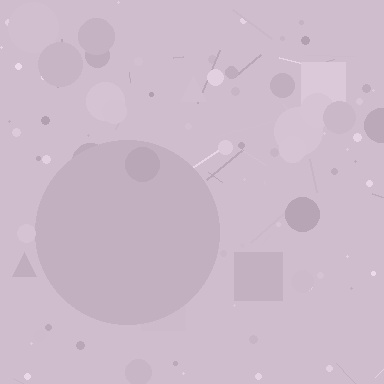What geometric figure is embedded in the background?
A circle is embedded in the background.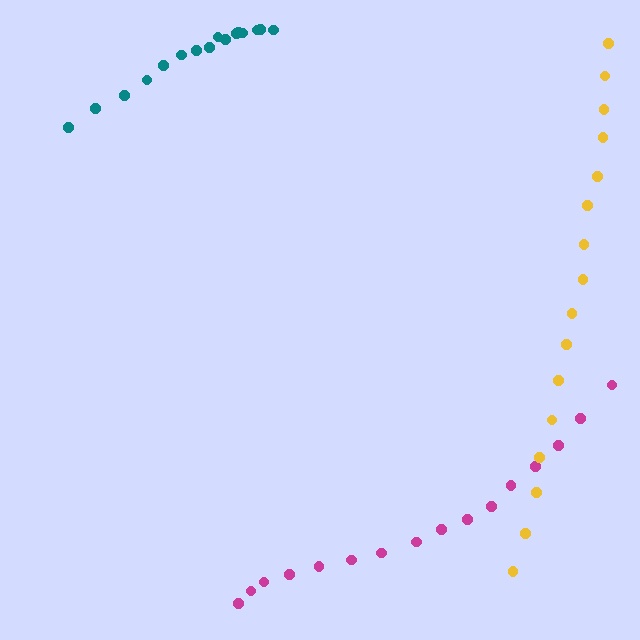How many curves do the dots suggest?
There are 3 distinct paths.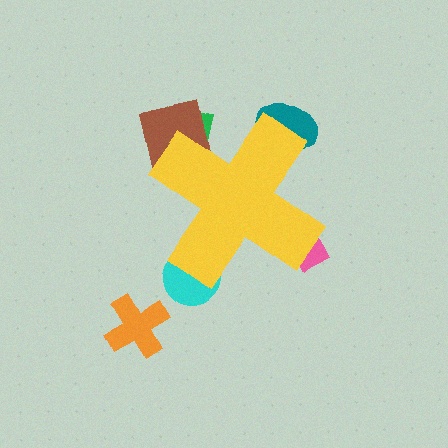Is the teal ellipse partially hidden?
Yes, the teal ellipse is partially hidden behind the yellow cross.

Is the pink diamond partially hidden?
Yes, the pink diamond is partially hidden behind the yellow cross.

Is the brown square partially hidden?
Yes, the brown square is partially hidden behind the yellow cross.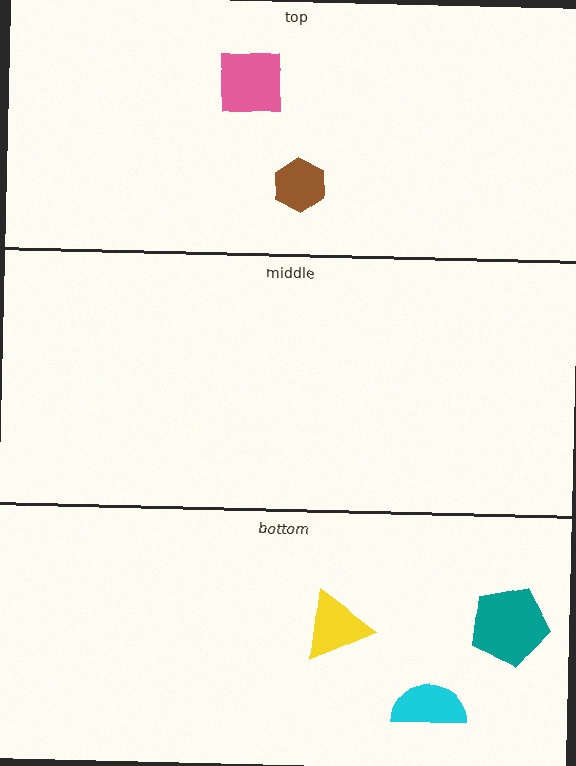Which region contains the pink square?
The top region.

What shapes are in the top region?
The pink square, the brown hexagon.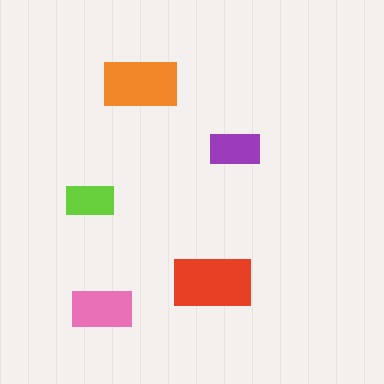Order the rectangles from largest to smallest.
the red one, the orange one, the pink one, the purple one, the lime one.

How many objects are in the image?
There are 5 objects in the image.